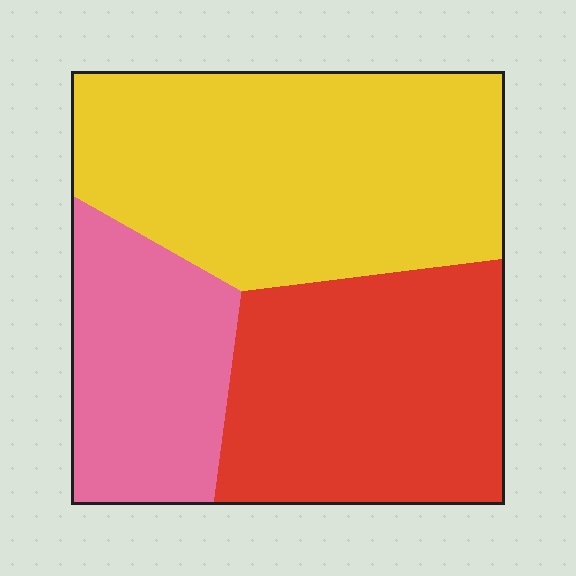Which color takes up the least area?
Pink, at roughly 20%.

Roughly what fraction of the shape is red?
Red covers about 35% of the shape.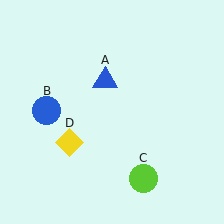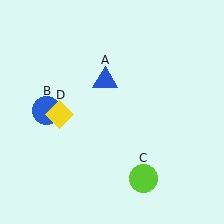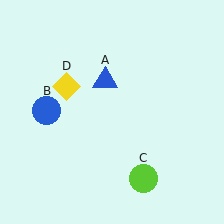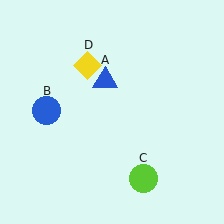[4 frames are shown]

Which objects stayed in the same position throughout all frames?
Blue triangle (object A) and blue circle (object B) and lime circle (object C) remained stationary.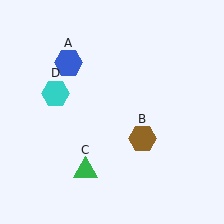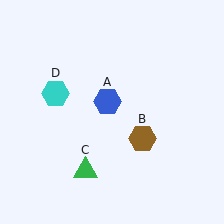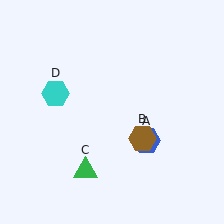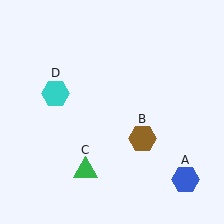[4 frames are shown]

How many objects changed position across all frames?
1 object changed position: blue hexagon (object A).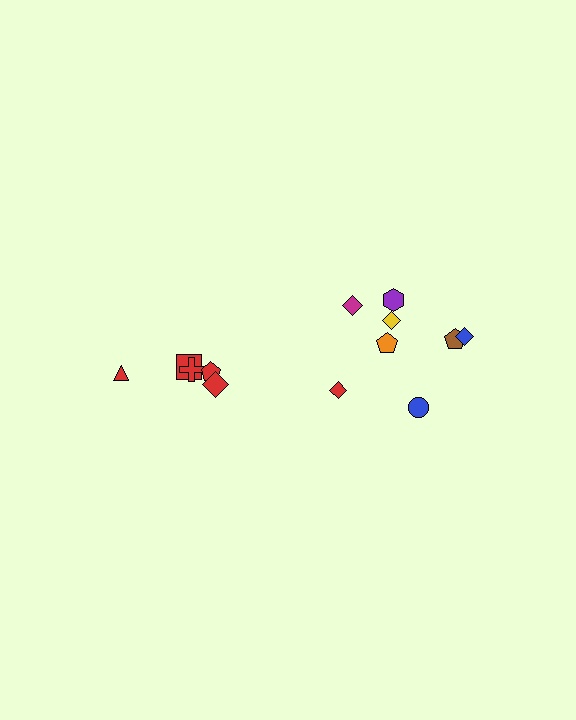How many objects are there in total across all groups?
There are 13 objects.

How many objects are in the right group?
There are 8 objects.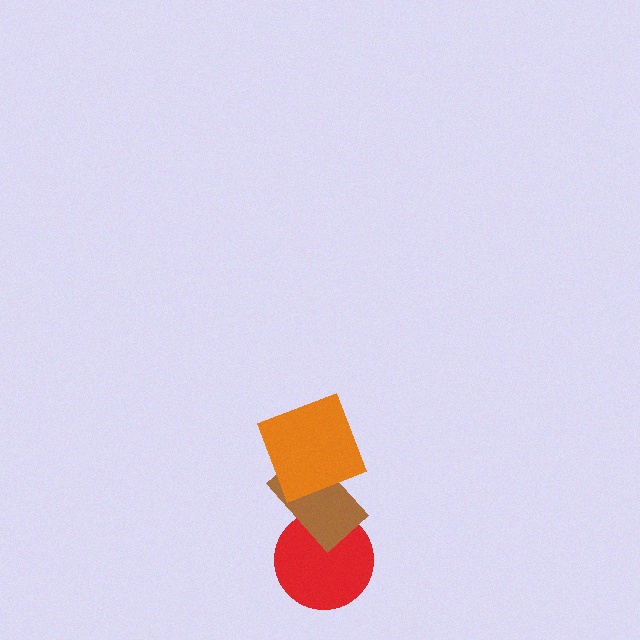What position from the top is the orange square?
The orange square is 1st from the top.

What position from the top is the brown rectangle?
The brown rectangle is 2nd from the top.